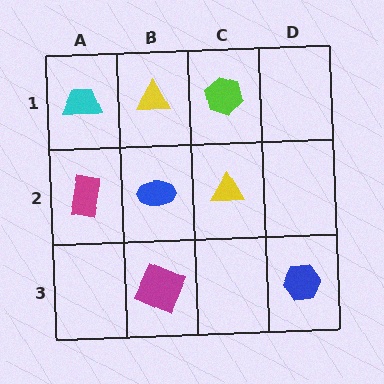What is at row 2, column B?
A blue ellipse.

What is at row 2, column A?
A magenta rectangle.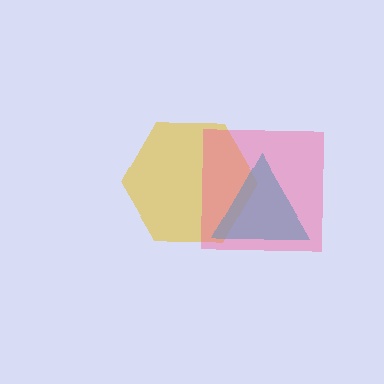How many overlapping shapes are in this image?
There are 3 overlapping shapes in the image.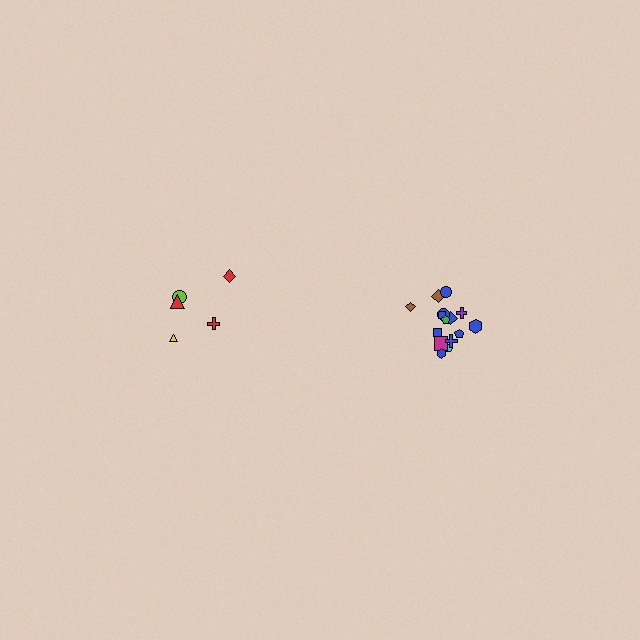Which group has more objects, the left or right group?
The right group.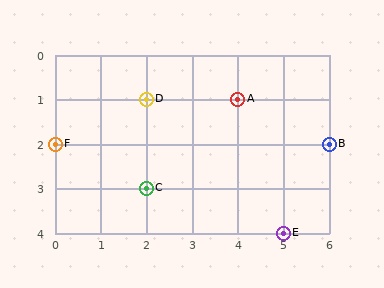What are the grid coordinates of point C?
Point C is at grid coordinates (2, 3).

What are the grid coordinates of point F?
Point F is at grid coordinates (0, 2).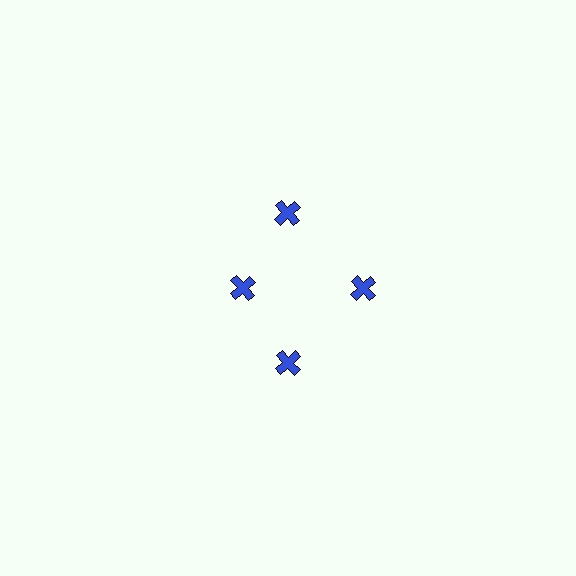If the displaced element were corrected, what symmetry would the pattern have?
It would have 4-fold rotational symmetry — the pattern would map onto itself every 90 degrees.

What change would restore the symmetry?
The symmetry would be restored by moving it outward, back onto the ring so that all 4 crosses sit at equal angles and equal distance from the center.